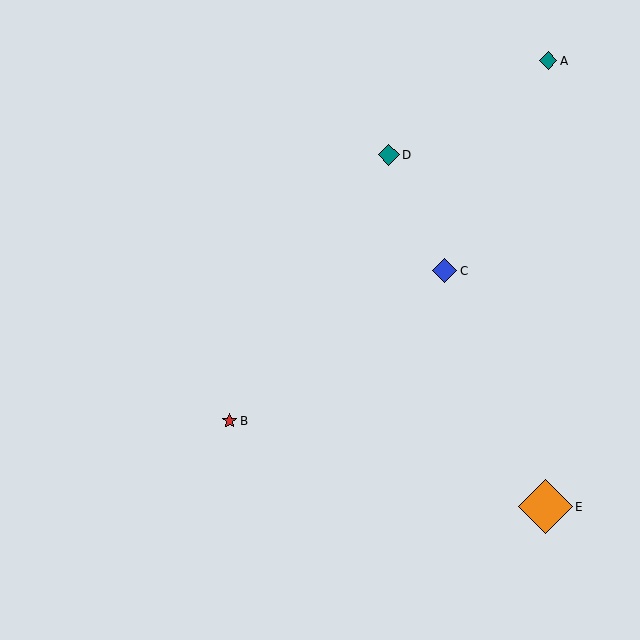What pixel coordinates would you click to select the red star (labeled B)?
Click at (229, 421) to select the red star B.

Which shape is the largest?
The orange diamond (labeled E) is the largest.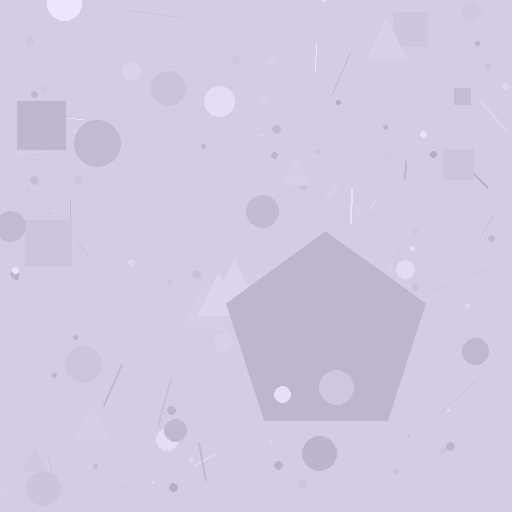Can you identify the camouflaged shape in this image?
The camouflaged shape is a pentagon.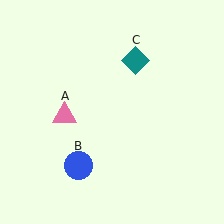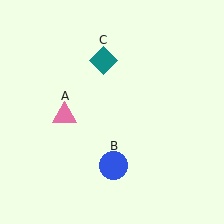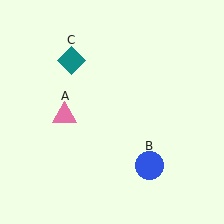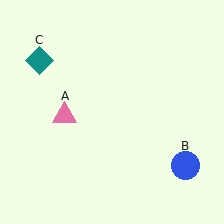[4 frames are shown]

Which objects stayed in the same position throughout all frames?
Pink triangle (object A) remained stationary.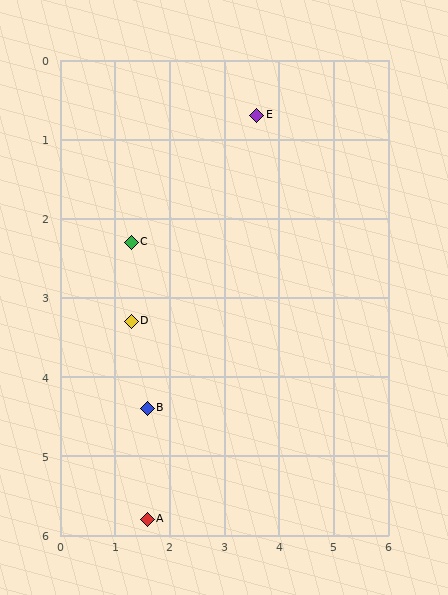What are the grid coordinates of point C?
Point C is at approximately (1.3, 2.3).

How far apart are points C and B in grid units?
Points C and B are about 2.1 grid units apart.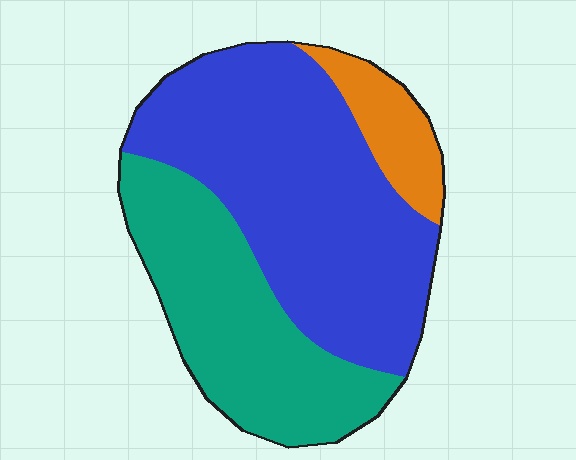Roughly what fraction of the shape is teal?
Teal covers about 35% of the shape.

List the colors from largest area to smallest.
From largest to smallest: blue, teal, orange.